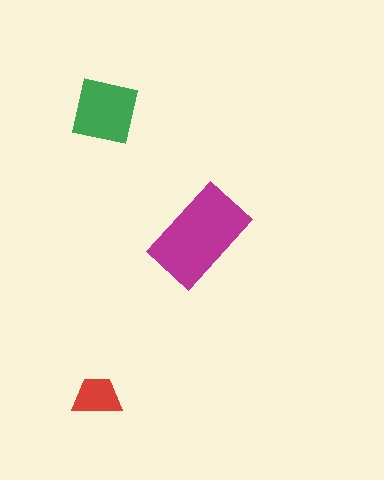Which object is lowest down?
The red trapezoid is bottommost.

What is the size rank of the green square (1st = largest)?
2nd.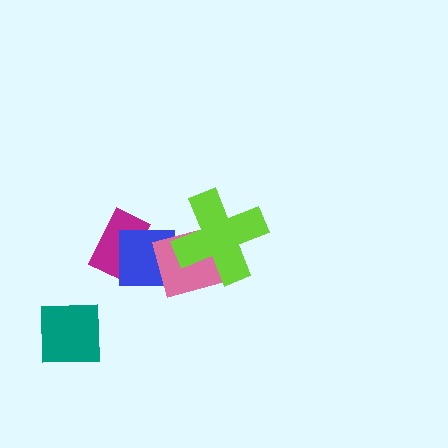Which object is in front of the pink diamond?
The lime cross is in front of the pink diamond.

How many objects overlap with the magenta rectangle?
1 object overlaps with the magenta rectangle.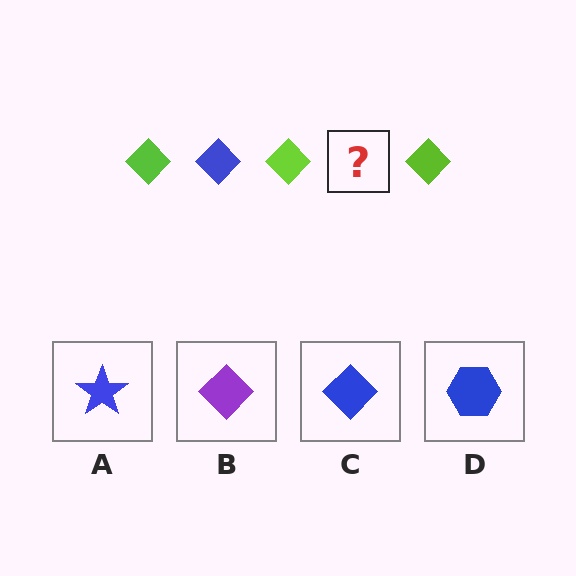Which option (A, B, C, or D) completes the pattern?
C.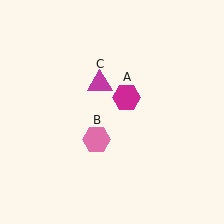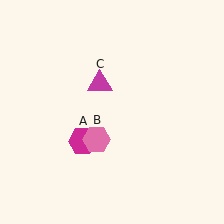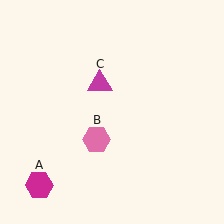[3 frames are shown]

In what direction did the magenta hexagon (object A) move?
The magenta hexagon (object A) moved down and to the left.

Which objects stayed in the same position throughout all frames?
Pink hexagon (object B) and magenta triangle (object C) remained stationary.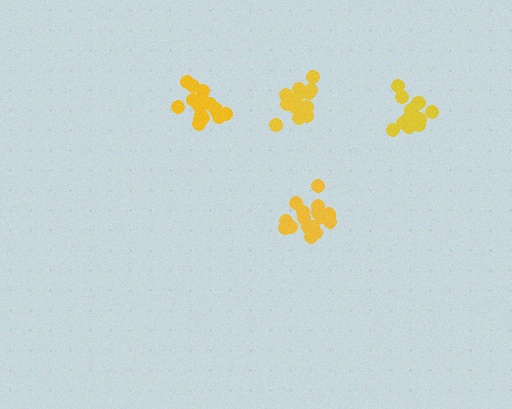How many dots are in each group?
Group 1: 18 dots, Group 2: 14 dots, Group 3: 16 dots, Group 4: 14 dots (62 total).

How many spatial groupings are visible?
There are 4 spatial groupings.